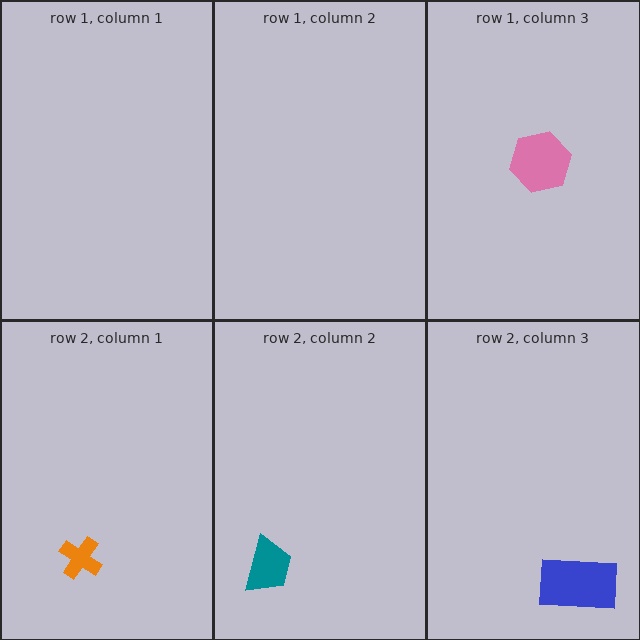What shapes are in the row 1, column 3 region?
The pink hexagon.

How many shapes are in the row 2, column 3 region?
1.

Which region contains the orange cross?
The row 2, column 1 region.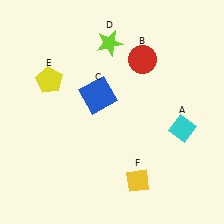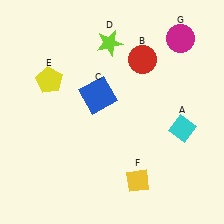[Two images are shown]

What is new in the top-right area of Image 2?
A magenta circle (G) was added in the top-right area of Image 2.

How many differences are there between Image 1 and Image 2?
There is 1 difference between the two images.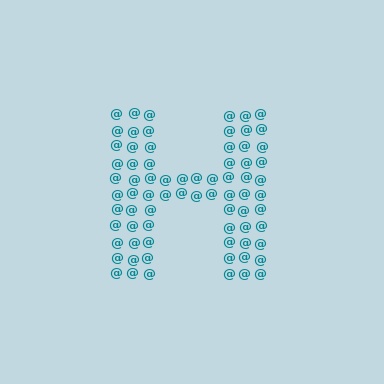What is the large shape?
The large shape is the letter H.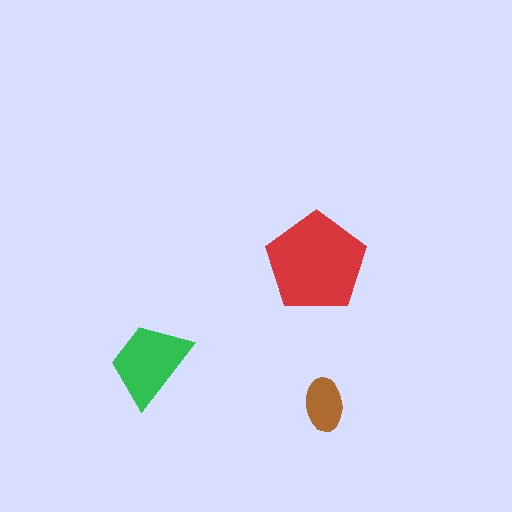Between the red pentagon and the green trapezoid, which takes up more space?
The red pentagon.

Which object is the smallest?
The brown ellipse.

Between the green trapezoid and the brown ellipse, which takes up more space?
The green trapezoid.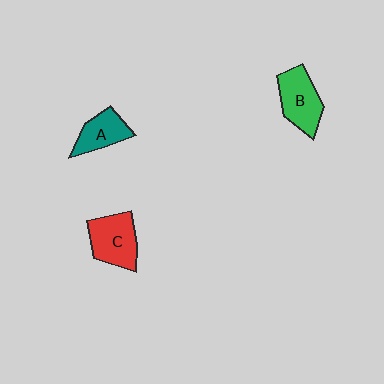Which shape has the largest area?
Shape C (red).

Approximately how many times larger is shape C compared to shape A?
Approximately 1.4 times.